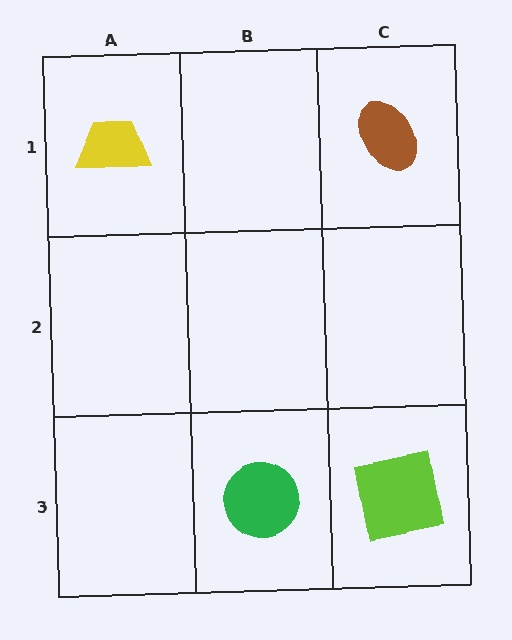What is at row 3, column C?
A lime square.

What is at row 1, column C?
A brown ellipse.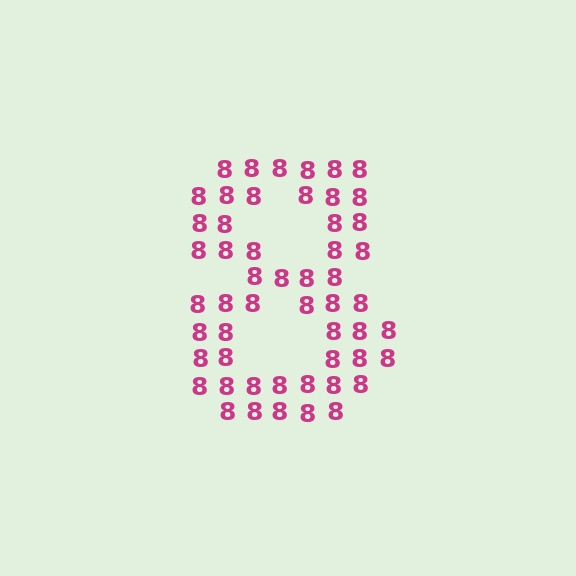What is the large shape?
The large shape is the digit 8.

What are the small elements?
The small elements are digit 8's.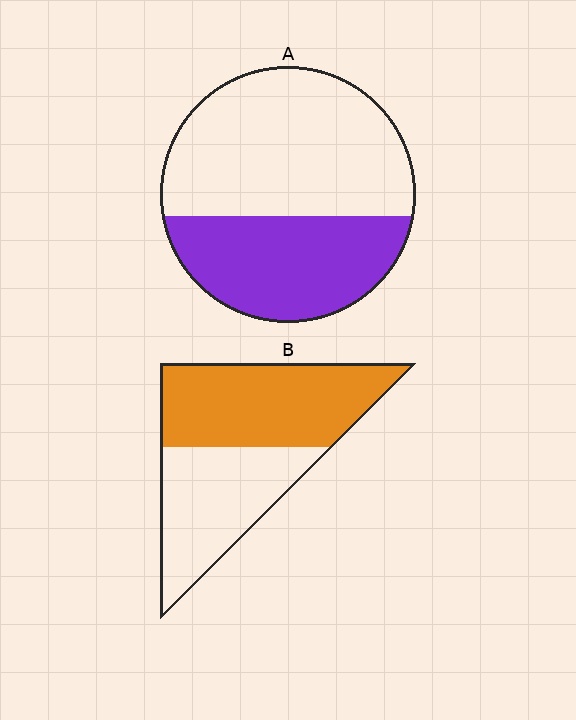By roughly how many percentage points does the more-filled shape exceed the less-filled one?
By roughly 15 percentage points (B over A).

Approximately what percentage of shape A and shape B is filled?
A is approximately 40% and B is approximately 55%.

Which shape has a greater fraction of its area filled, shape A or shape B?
Shape B.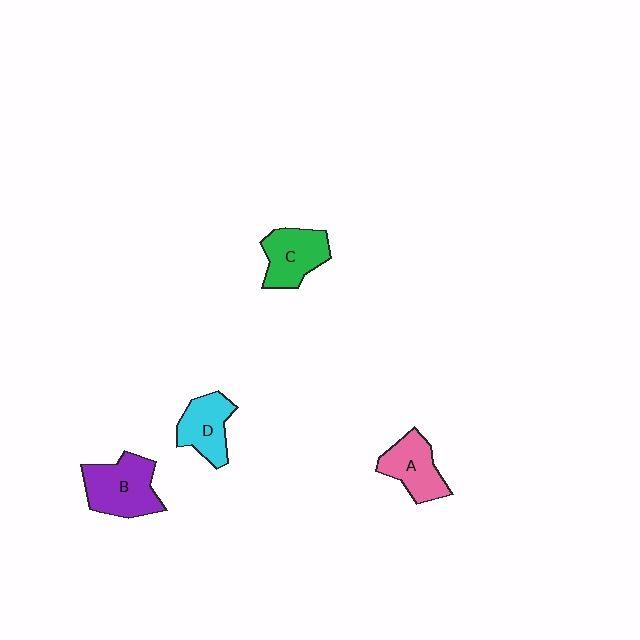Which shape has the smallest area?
Shape D (cyan).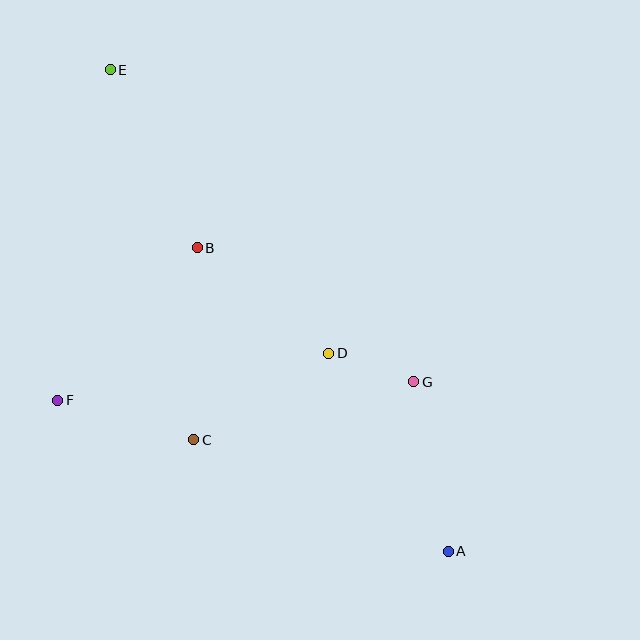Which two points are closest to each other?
Points D and G are closest to each other.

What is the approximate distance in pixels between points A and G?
The distance between A and G is approximately 173 pixels.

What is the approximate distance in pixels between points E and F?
The distance between E and F is approximately 335 pixels.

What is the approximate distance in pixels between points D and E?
The distance between D and E is approximately 358 pixels.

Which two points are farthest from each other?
Points A and E are farthest from each other.